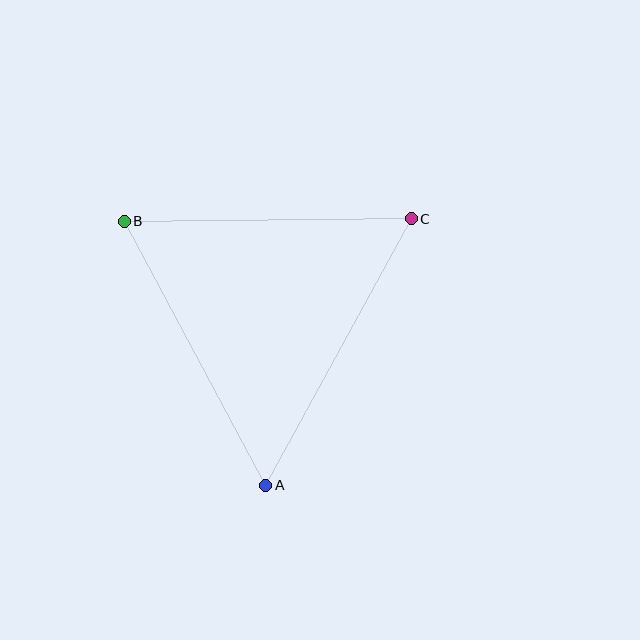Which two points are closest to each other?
Points B and C are closest to each other.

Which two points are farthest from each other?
Points A and C are farthest from each other.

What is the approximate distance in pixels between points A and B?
The distance between A and B is approximately 299 pixels.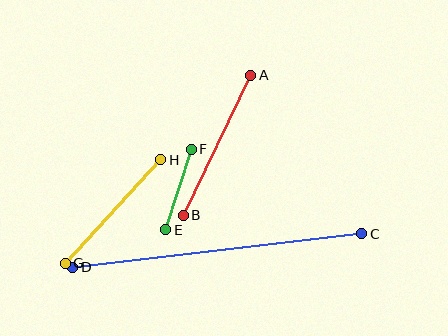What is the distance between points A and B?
The distance is approximately 155 pixels.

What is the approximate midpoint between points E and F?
The midpoint is at approximately (179, 190) pixels.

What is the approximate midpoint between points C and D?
The midpoint is at approximately (217, 250) pixels.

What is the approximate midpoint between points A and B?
The midpoint is at approximately (217, 145) pixels.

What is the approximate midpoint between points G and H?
The midpoint is at approximately (113, 212) pixels.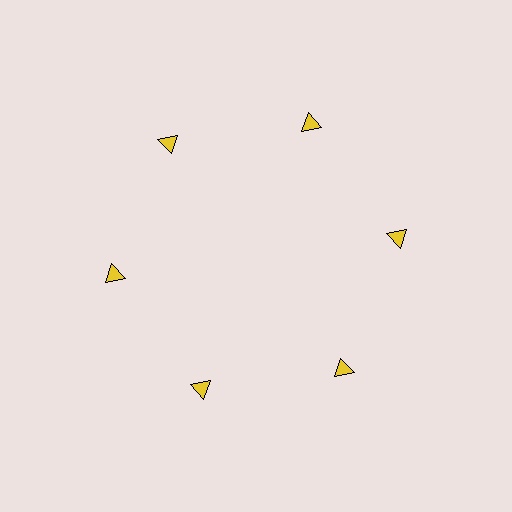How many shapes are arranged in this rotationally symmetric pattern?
There are 6 shapes, arranged in 6 groups of 1.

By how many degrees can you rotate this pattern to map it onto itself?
The pattern maps onto itself every 60 degrees of rotation.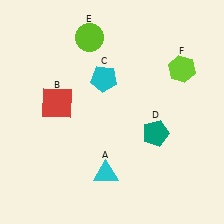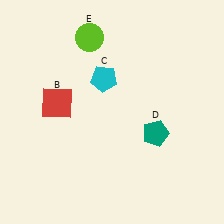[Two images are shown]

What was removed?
The lime hexagon (F), the cyan triangle (A) were removed in Image 2.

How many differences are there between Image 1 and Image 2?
There are 2 differences between the two images.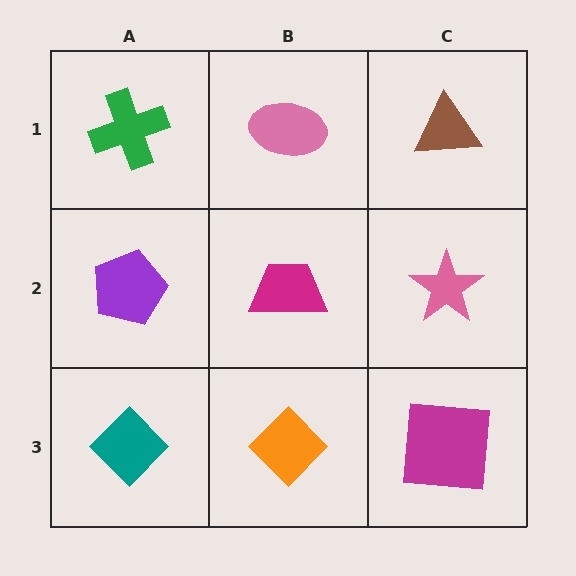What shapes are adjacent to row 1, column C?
A pink star (row 2, column C), a pink ellipse (row 1, column B).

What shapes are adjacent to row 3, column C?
A pink star (row 2, column C), an orange diamond (row 3, column B).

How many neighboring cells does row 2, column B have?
4.